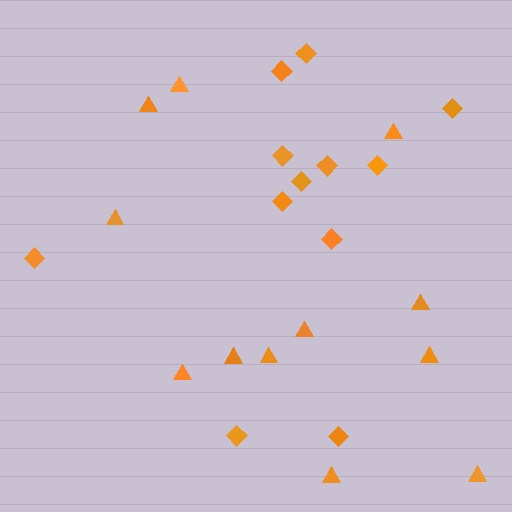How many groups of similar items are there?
There are 2 groups: one group of diamonds (12) and one group of triangles (12).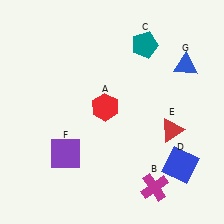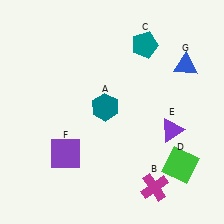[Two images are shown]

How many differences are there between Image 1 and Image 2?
There are 3 differences between the two images.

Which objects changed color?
A changed from red to teal. D changed from blue to green. E changed from red to purple.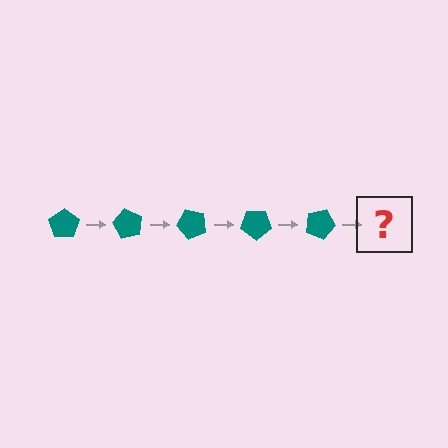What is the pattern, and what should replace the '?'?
The pattern is that the pentagon rotates 60 degrees each step. The '?' should be a teal pentagon rotated 300 degrees.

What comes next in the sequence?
The next element should be a teal pentagon rotated 300 degrees.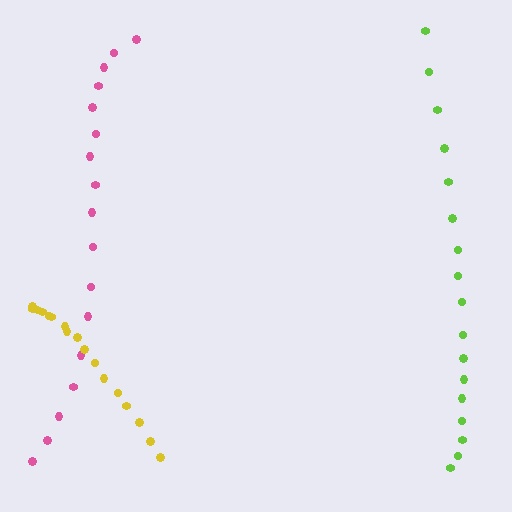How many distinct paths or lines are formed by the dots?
There are 3 distinct paths.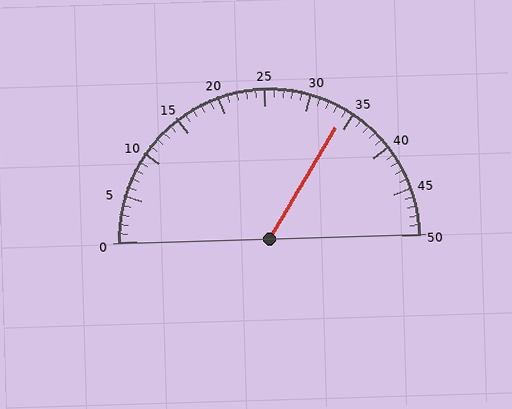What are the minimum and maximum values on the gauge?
The gauge ranges from 0 to 50.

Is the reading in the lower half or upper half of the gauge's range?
The reading is in the upper half of the range (0 to 50).